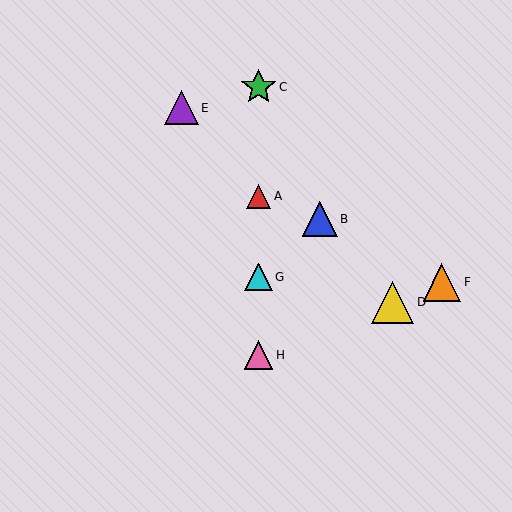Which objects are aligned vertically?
Objects A, C, G, H are aligned vertically.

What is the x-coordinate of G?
Object G is at x≈259.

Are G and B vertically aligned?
No, G is at x≈259 and B is at x≈320.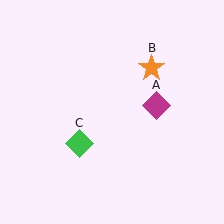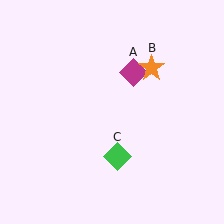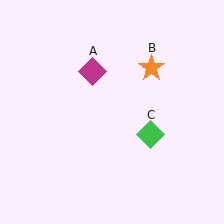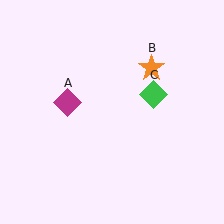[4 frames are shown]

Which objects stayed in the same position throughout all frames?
Orange star (object B) remained stationary.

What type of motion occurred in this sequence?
The magenta diamond (object A), green diamond (object C) rotated counterclockwise around the center of the scene.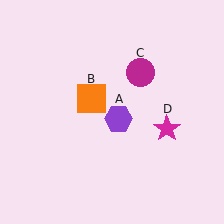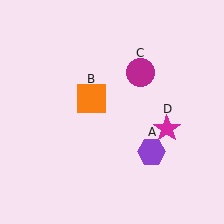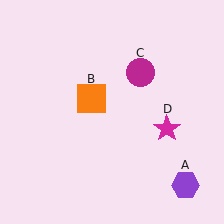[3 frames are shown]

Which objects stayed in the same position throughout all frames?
Orange square (object B) and magenta circle (object C) and magenta star (object D) remained stationary.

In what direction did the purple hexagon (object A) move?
The purple hexagon (object A) moved down and to the right.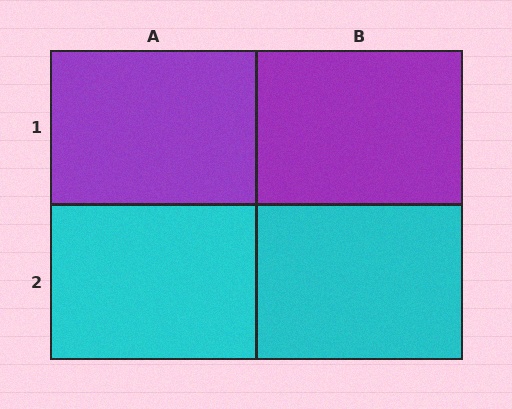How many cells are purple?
2 cells are purple.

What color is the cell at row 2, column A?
Cyan.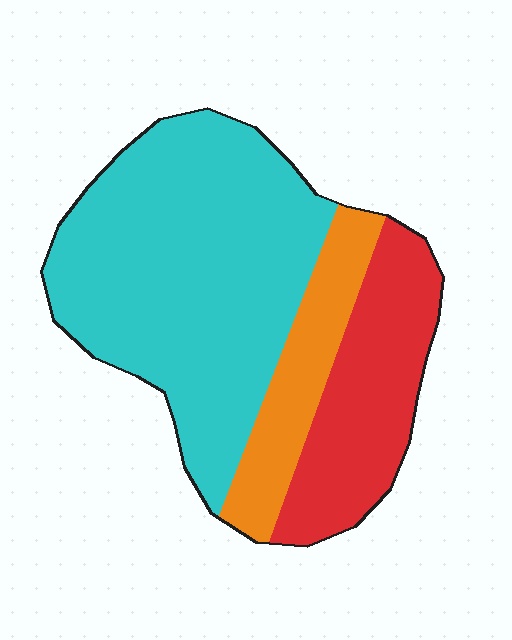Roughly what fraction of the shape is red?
Red takes up between a sixth and a third of the shape.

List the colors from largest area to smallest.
From largest to smallest: cyan, red, orange.